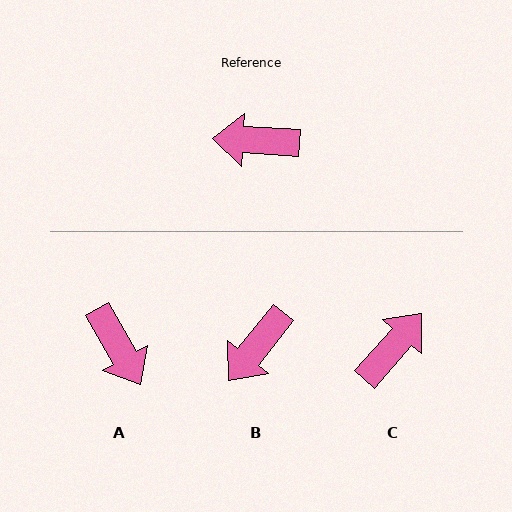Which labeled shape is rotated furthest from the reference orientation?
C, about 128 degrees away.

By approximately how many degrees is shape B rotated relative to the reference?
Approximately 54 degrees counter-clockwise.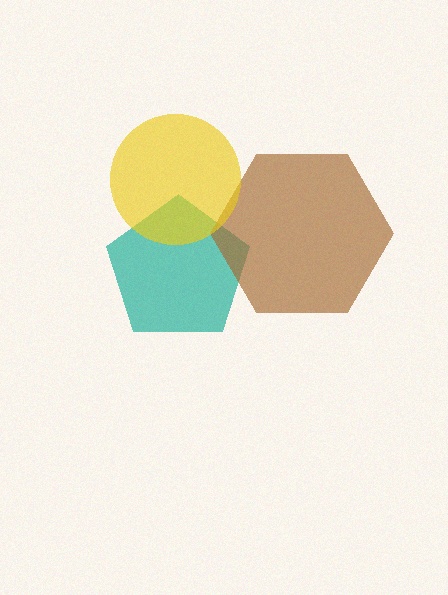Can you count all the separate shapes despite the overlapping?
Yes, there are 3 separate shapes.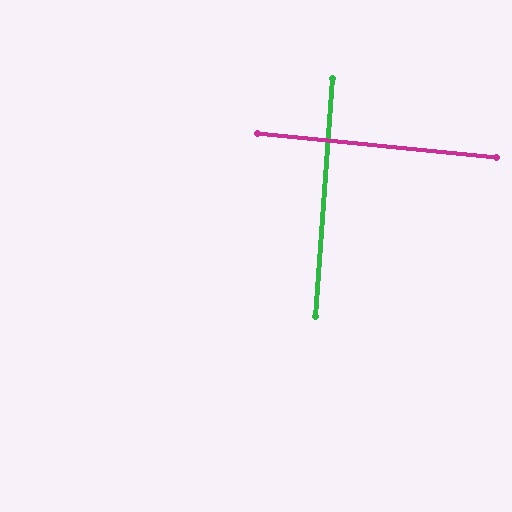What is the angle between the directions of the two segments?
Approximately 89 degrees.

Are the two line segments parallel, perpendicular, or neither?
Perpendicular — they meet at approximately 89°.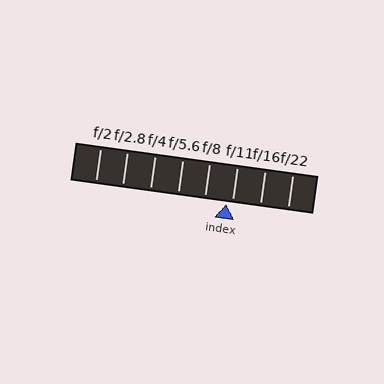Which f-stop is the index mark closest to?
The index mark is closest to f/11.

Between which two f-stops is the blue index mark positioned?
The index mark is between f/8 and f/11.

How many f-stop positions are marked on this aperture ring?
There are 8 f-stop positions marked.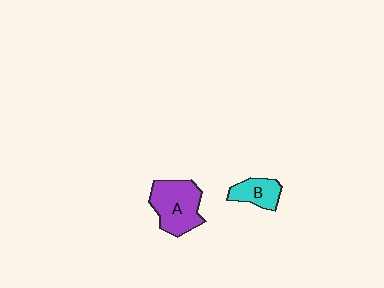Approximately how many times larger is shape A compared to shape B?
Approximately 1.9 times.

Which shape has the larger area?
Shape A (purple).